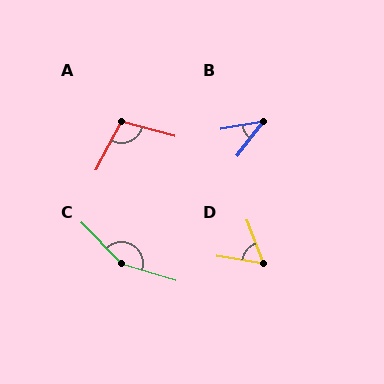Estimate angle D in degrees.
Approximately 60 degrees.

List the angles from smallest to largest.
B (43°), D (60°), A (102°), C (151°).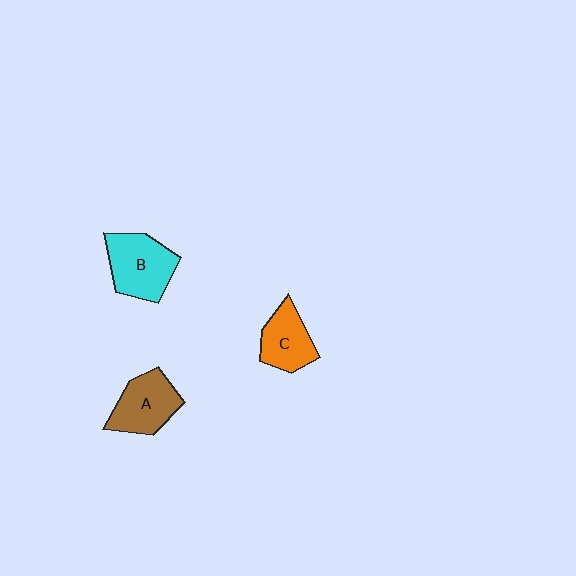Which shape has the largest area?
Shape B (cyan).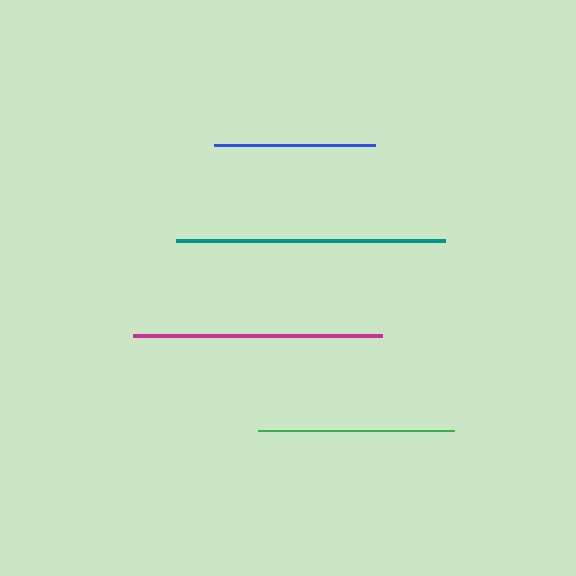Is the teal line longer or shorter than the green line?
The teal line is longer than the green line.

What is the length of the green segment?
The green segment is approximately 196 pixels long.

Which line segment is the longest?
The teal line is the longest at approximately 269 pixels.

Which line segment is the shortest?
The blue line is the shortest at approximately 161 pixels.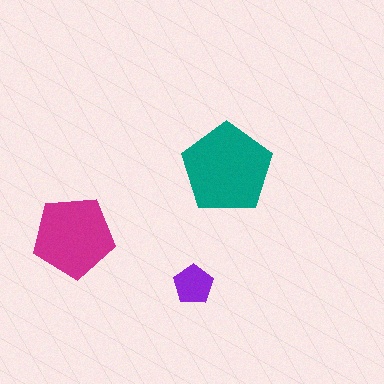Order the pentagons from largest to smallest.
the teal one, the magenta one, the purple one.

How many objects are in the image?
There are 3 objects in the image.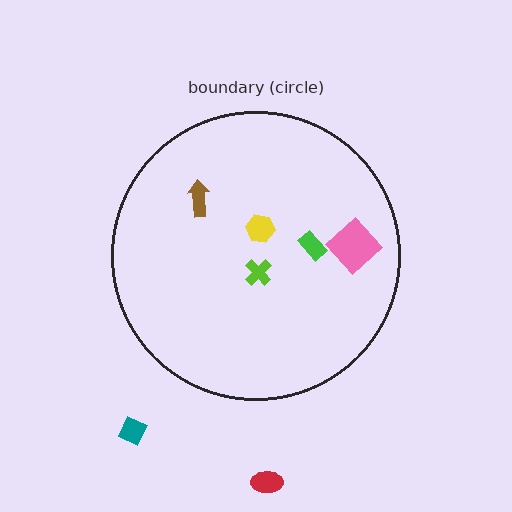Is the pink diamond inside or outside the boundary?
Inside.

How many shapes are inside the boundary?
5 inside, 2 outside.